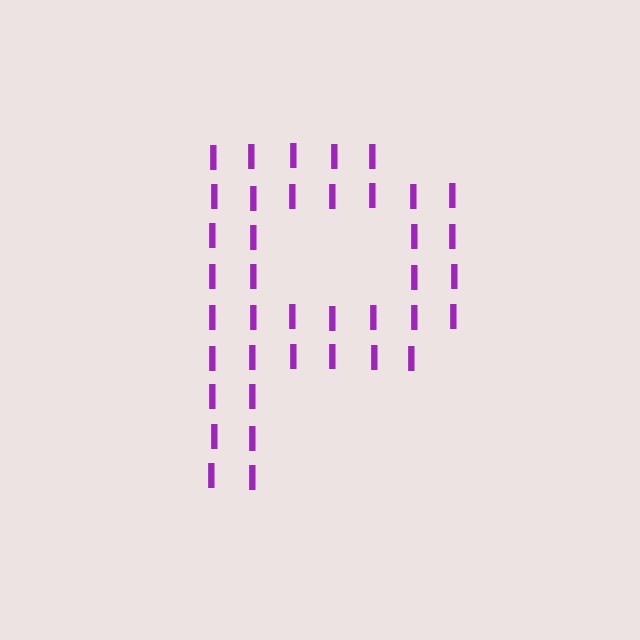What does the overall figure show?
The overall figure shows the letter P.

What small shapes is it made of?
It is made of small letter I's.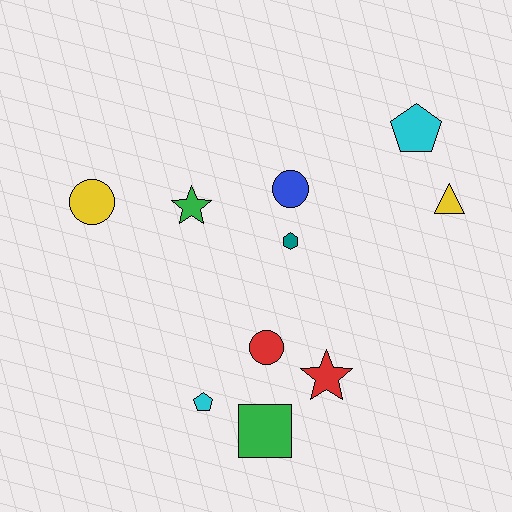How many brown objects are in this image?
There are no brown objects.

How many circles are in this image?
There are 3 circles.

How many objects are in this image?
There are 10 objects.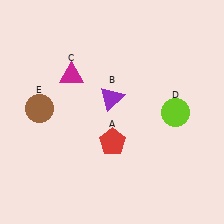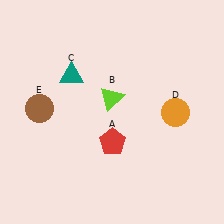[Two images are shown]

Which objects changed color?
B changed from purple to lime. C changed from magenta to teal. D changed from lime to orange.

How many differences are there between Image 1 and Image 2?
There are 3 differences between the two images.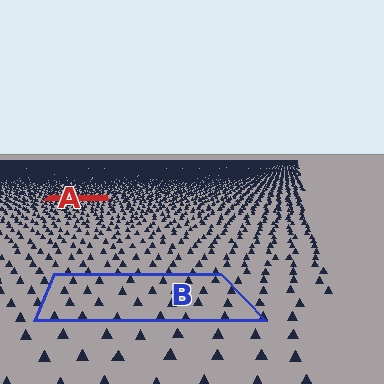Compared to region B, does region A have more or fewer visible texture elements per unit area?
Region A has more texture elements per unit area — they are packed more densely because it is farther away.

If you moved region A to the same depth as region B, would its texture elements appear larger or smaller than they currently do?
They would appear larger. At a closer depth, the same texture elements are projected at a bigger on-screen size.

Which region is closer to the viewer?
Region B is closer. The texture elements there are larger and more spread out.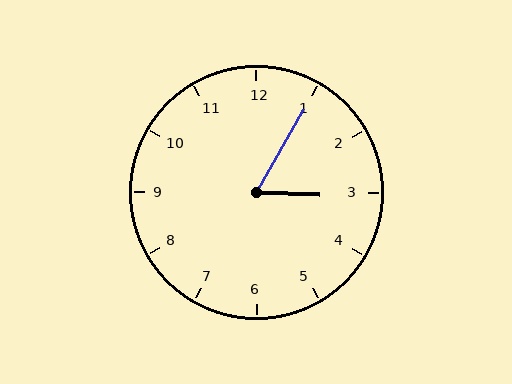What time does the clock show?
3:05.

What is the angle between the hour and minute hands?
Approximately 62 degrees.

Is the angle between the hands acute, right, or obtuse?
It is acute.